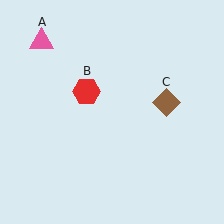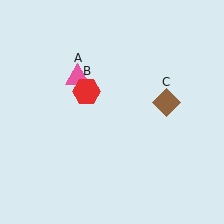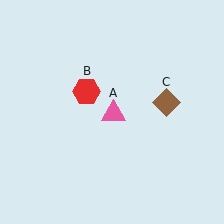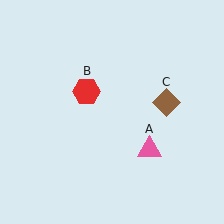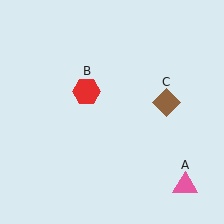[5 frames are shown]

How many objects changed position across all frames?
1 object changed position: pink triangle (object A).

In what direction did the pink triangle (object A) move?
The pink triangle (object A) moved down and to the right.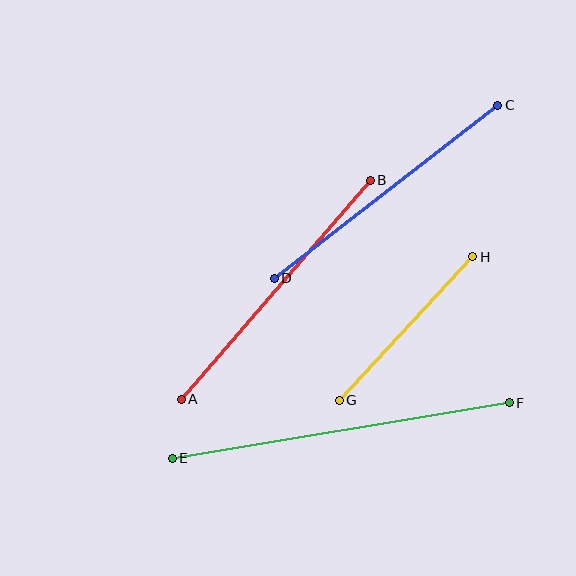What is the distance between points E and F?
The distance is approximately 341 pixels.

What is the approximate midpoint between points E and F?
The midpoint is at approximately (341, 430) pixels.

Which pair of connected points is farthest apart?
Points E and F are farthest apart.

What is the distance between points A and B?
The distance is approximately 289 pixels.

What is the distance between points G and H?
The distance is approximately 196 pixels.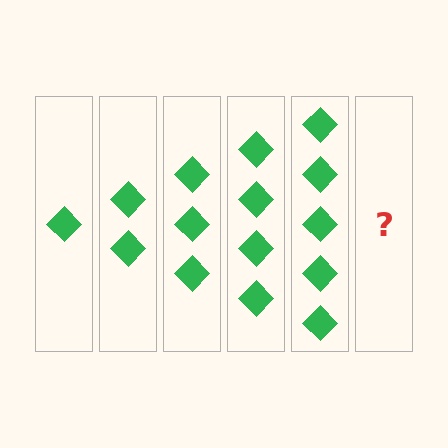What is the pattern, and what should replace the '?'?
The pattern is that each step adds one more diamond. The '?' should be 6 diamonds.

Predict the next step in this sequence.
The next step is 6 diamonds.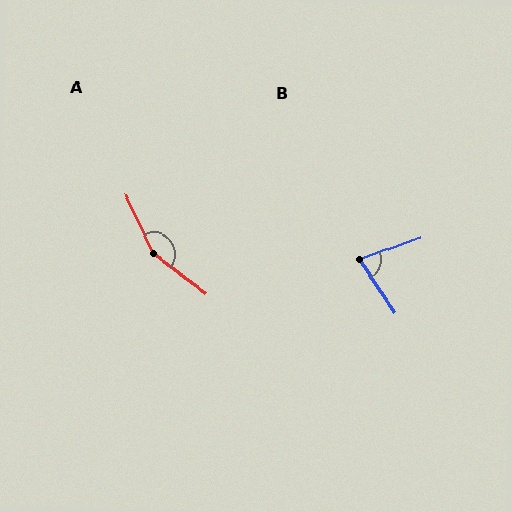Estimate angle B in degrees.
Approximately 75 degrees.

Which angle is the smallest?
B, at approximately 75 degrees.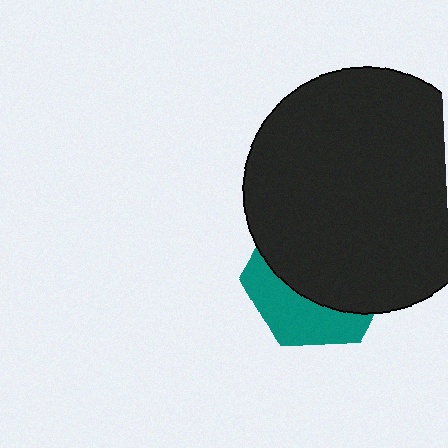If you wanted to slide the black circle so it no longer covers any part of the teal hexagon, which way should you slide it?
Slide it up — that is the most direct way to separate the two shapes.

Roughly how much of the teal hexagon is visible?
A small part of it is visible (roughly 35%).